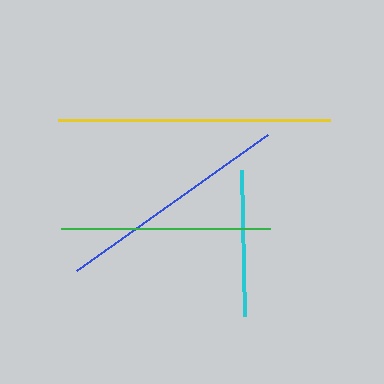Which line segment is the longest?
The yellow line is the longest at approximately 273 pixels.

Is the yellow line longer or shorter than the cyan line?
The yellow line is longer than the cyan line.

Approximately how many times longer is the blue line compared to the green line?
The blue line is approximately 1.1 times the length of the green line.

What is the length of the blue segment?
The blue segment is approximately 235 pixels long.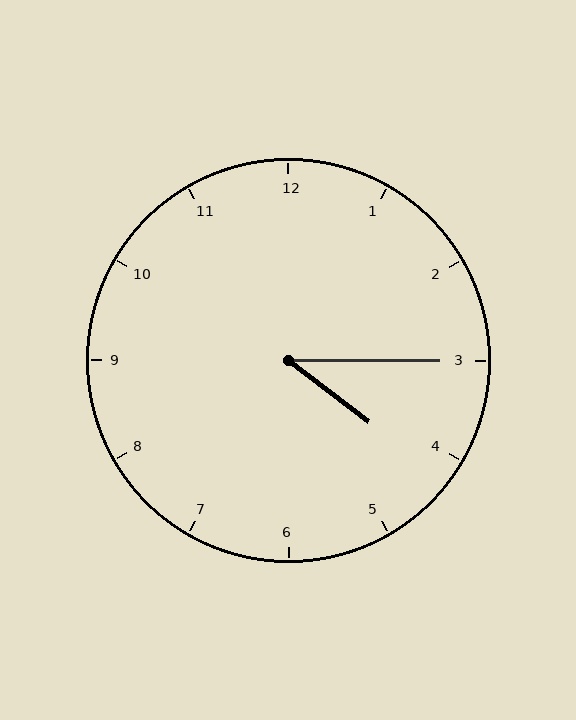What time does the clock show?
4:15.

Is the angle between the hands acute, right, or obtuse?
It is acute.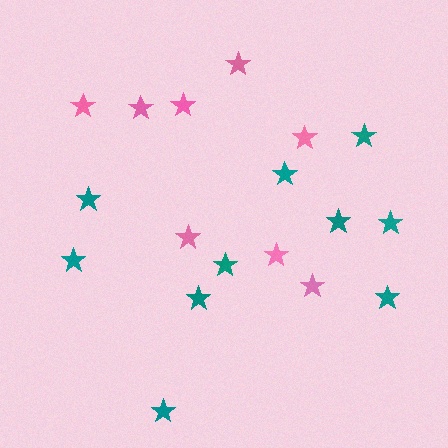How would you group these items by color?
There are 2 groups: one group of pink stars (8) and one group of teal stars (10).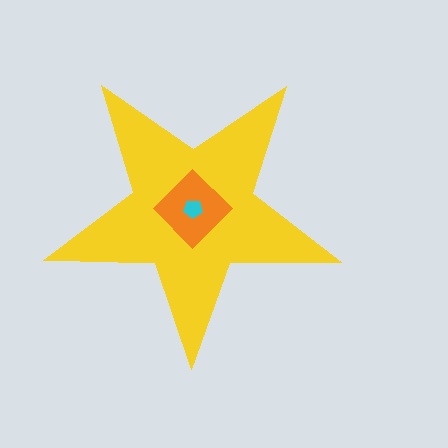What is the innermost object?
The cyan pentagon.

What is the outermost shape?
The yellow star.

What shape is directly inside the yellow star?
The orange diamond.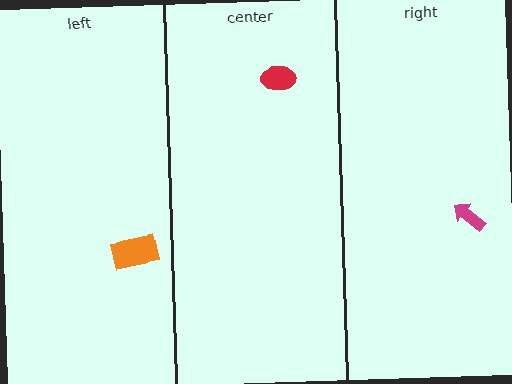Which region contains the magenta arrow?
The right region.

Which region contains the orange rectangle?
The left region.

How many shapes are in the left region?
1.